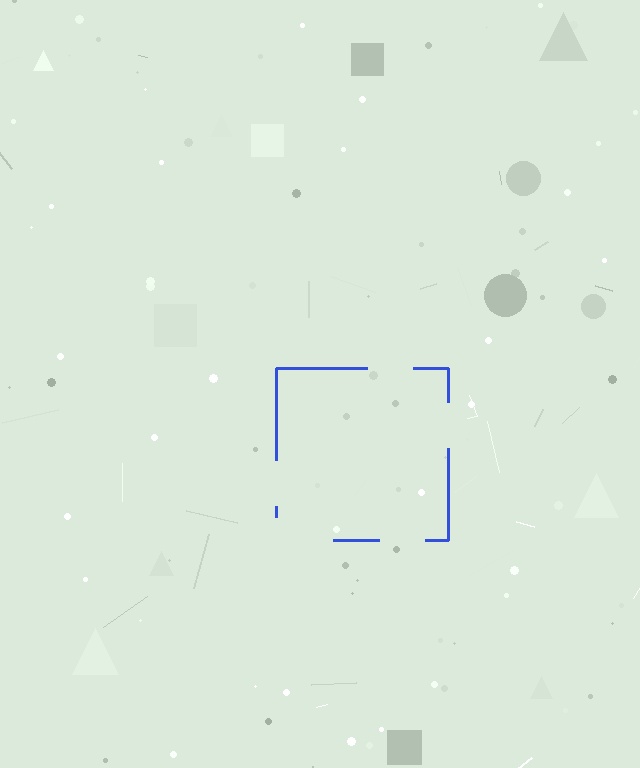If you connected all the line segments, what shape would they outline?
They would outline a square.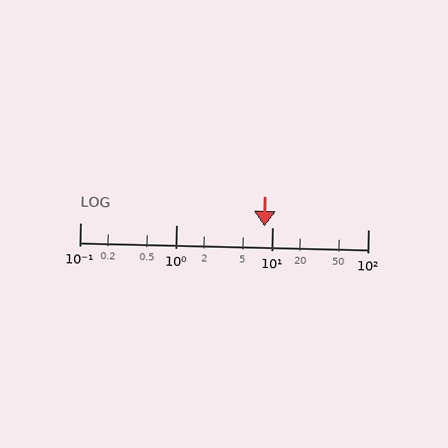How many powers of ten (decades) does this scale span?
The scale spans 3 decades, from 0.1 to 100.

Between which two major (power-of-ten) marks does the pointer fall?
The pointer is between 1 and 10.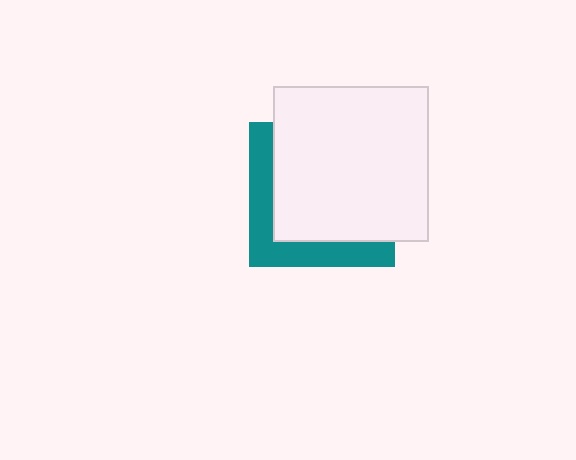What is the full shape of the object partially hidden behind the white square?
The partially hidden object is a teal square.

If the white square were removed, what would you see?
You would see the complete teal square.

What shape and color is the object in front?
The object in front is a white square.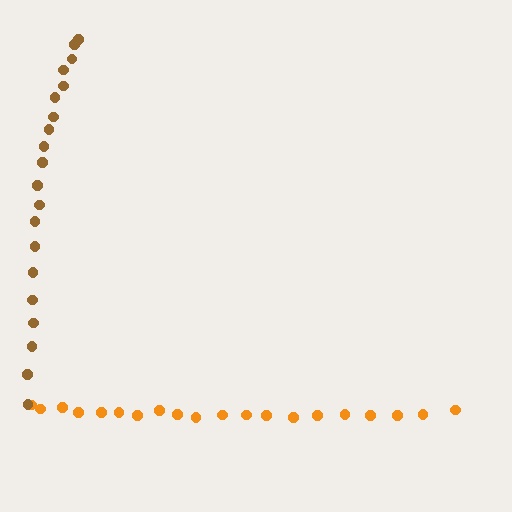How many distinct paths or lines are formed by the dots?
There are 2 distinct paths.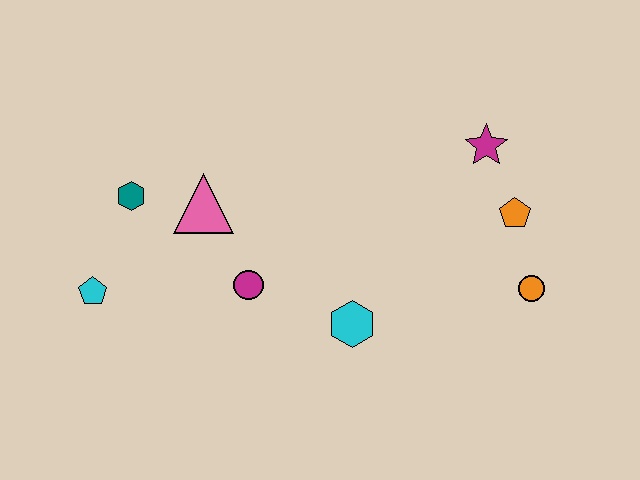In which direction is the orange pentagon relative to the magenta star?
The orange pentagon is below the magenta star.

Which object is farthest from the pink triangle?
The orange circle is farthest from the pink triangle.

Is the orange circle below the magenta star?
Yes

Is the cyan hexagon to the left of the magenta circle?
No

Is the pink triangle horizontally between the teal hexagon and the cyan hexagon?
Yes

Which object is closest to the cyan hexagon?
The magenta circle is closest to the cyan hexagon.